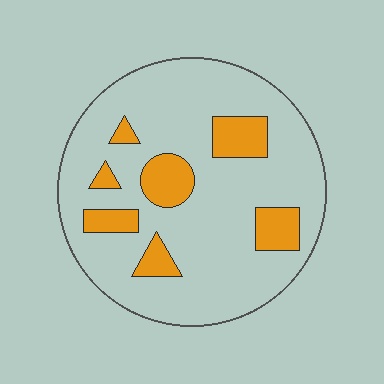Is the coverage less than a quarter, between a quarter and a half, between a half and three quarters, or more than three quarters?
Less than a quarter.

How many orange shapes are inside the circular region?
7.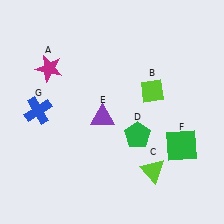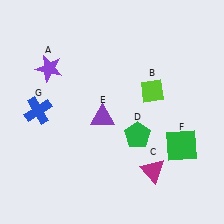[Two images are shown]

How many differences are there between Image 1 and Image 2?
There are 2 differences between the two images.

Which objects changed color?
A changed from magenta to purple. C changed from lime to magenta.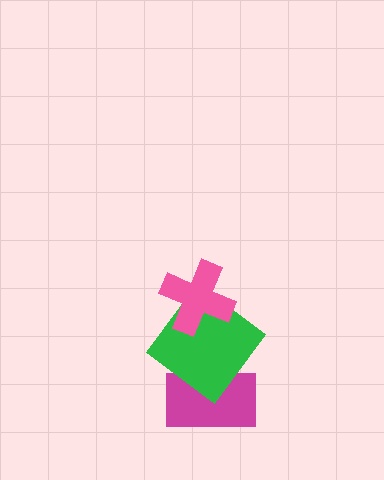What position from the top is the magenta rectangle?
The magenta rectangle is 3rd from the top.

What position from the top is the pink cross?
The pink cross is 1st from the top.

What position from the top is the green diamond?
The green diamond is 2nd from the top.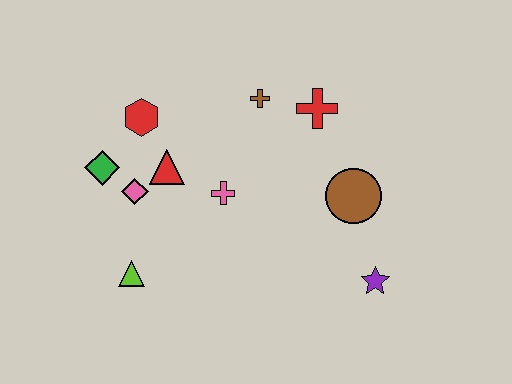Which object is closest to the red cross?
The brown cross is closest to the red cross.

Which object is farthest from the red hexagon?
The purple star is farthest from the red hexagon.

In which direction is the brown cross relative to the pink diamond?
The brown cross is to the right of the pink diamond.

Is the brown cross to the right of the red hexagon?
Yes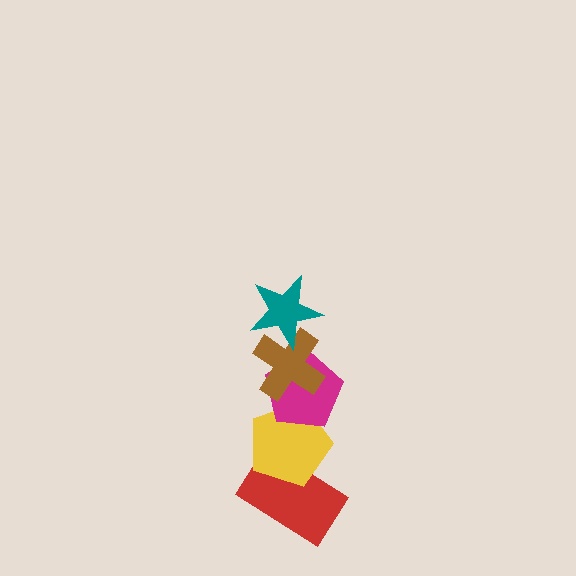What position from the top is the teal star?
The teal star is 1st from the top.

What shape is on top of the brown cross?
The teal star is on top of the brown cross.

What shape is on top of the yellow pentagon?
The magenta pentagon is on top of the yellow pentagon.